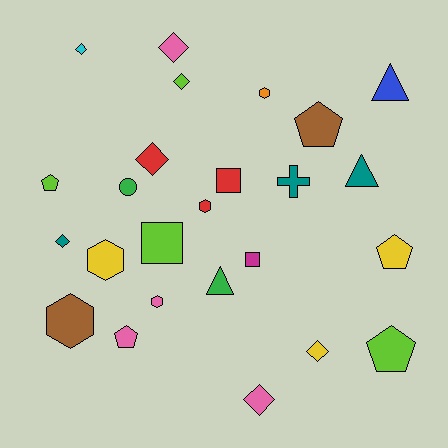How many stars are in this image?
There are no stars.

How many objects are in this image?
There are 25 objects.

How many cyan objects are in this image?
There is 1 cyan object.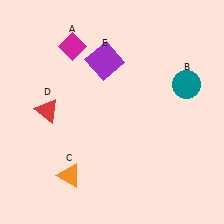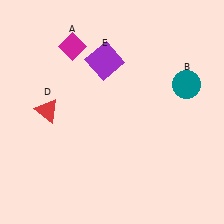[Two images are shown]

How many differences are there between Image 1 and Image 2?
There is 1 difference between the two images.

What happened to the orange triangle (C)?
The orange triangle (C) was removed in Image 2. It was in the bottom-left area of Image 1.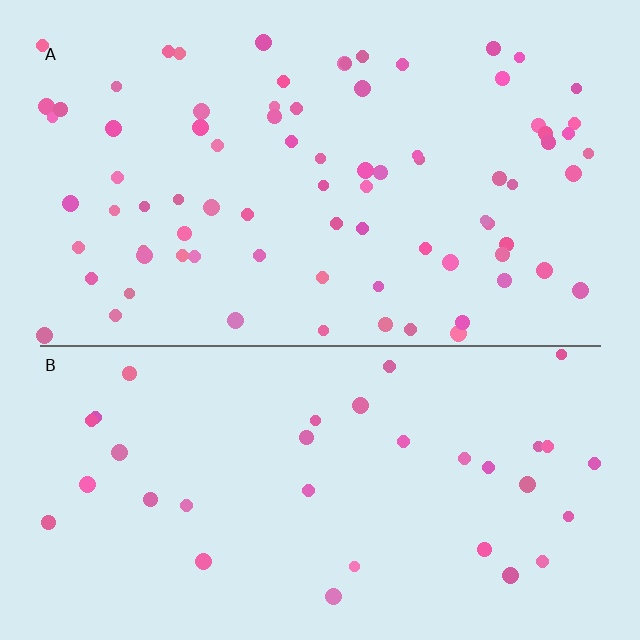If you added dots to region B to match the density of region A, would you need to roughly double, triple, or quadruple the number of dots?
Approximately double.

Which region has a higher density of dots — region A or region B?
A (the top).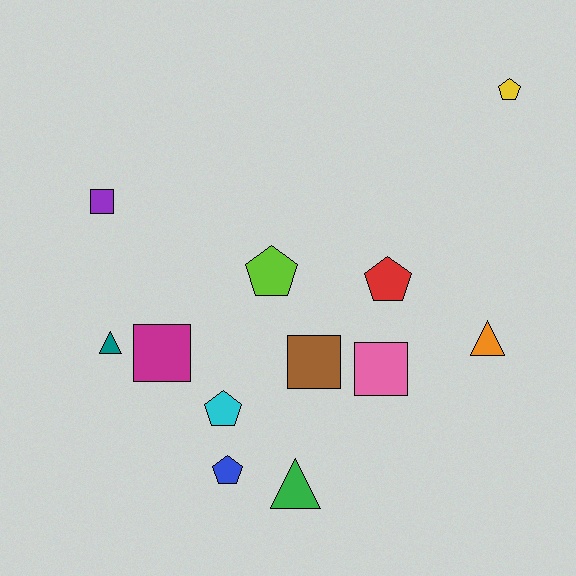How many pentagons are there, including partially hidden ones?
There are 5 pentagons.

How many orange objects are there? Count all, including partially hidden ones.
There is 1 orange object.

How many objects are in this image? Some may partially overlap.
There are 12 objects.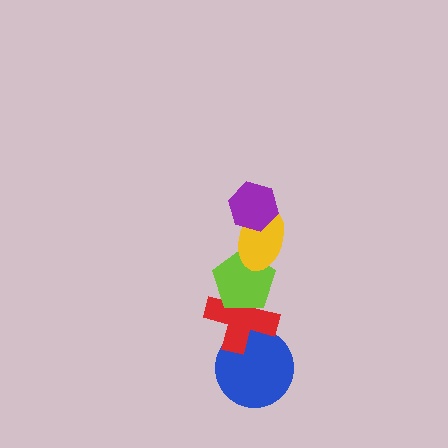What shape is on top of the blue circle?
The red cross is on top of the blue circle.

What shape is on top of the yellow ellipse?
The purple hexagon is on top of the yellow ellipse.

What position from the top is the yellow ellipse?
The yellow ellipse is 2nd from the top.